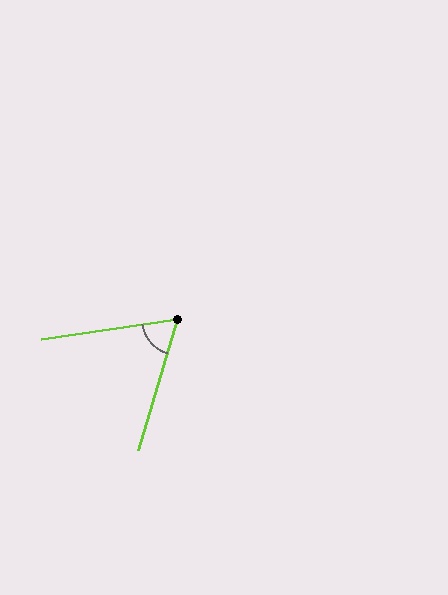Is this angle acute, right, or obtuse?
It is acute.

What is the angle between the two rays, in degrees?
Approximately 65 degrees.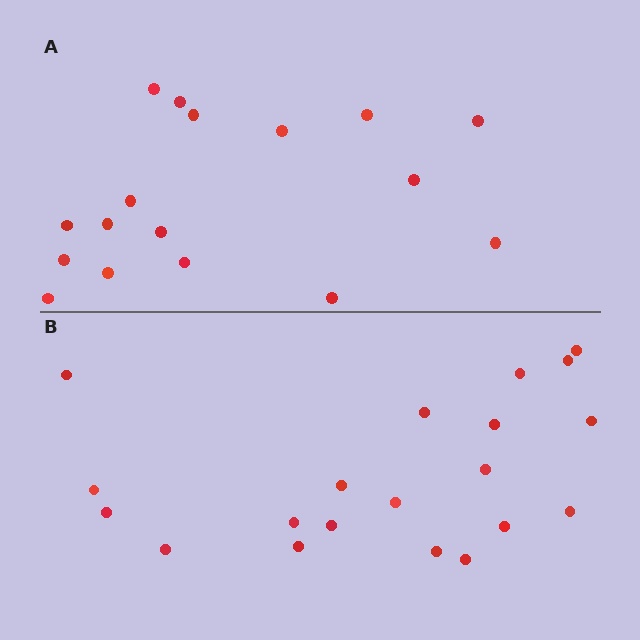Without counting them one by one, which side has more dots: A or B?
Region B (the bottom region) has more dots.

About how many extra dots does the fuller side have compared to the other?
Region B has just a few more — roughly 2 or 3 more dots than region A.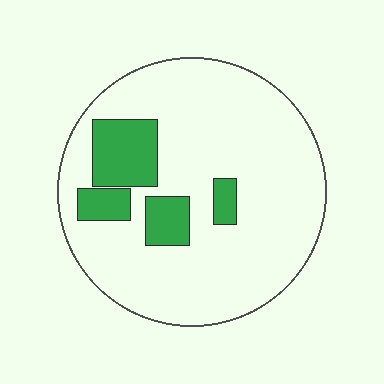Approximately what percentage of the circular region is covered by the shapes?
Approximately 15%.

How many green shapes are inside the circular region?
4.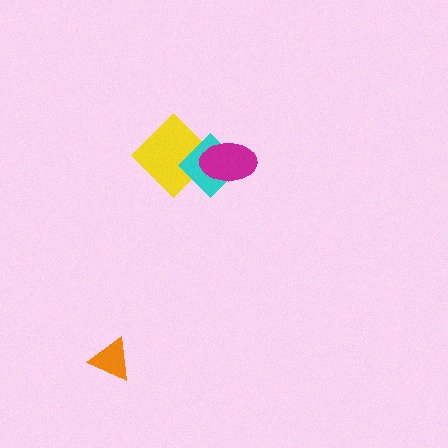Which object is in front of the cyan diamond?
The magenta ellipse is in front of the cyan diamond.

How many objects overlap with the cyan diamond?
2 objects overlap with the cyan diamond.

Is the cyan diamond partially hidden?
Yes, it is partially covered by another shape.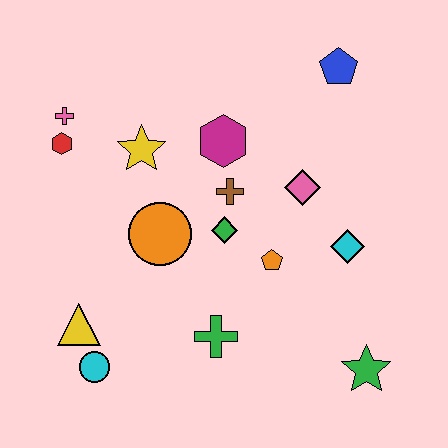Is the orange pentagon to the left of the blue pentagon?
Yes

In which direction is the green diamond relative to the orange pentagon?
The green diamond is to the left of the orange pentagon.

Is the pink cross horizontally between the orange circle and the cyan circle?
No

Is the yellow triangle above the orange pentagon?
No